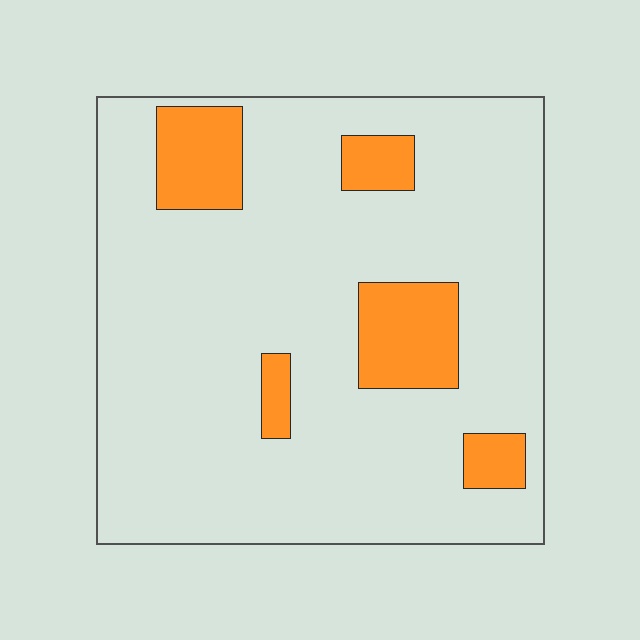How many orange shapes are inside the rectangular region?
5.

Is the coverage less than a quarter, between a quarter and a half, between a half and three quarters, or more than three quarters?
Less than a quarter.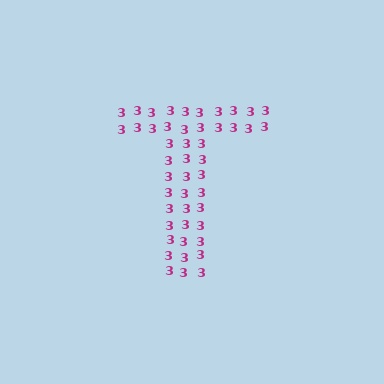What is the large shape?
The large shape is the letter T.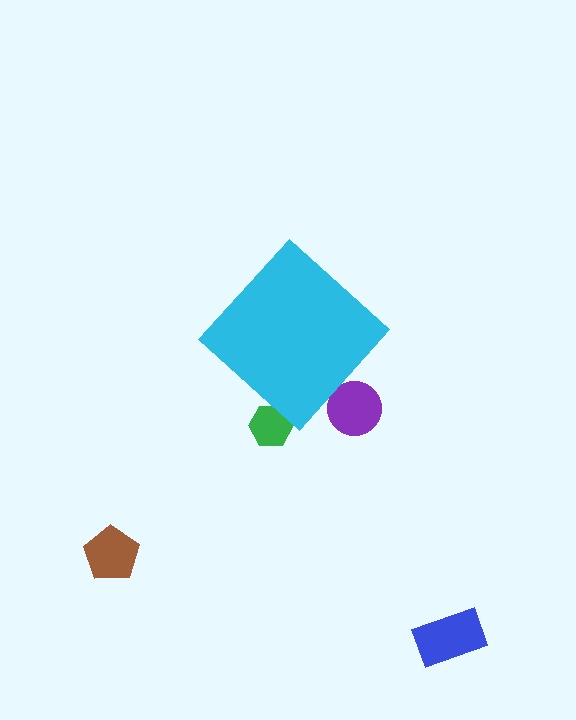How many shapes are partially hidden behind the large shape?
2 shapes are partially hidden.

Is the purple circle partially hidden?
Yes, the purple circle is partially hidden behind the cyan diamond.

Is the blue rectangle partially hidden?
No, the blue rectangle is fully visible.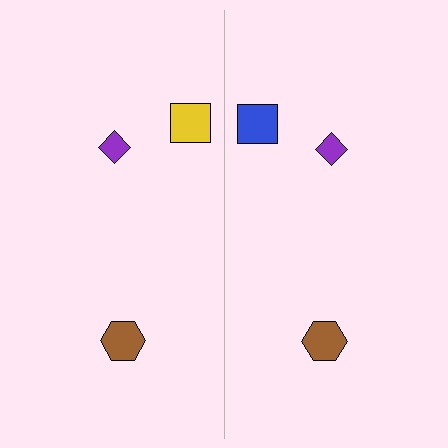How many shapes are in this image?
There are 6 shapes in this image.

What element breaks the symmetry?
The blue square on the right side breaks the symmetry — its mirror counterpart is yellow.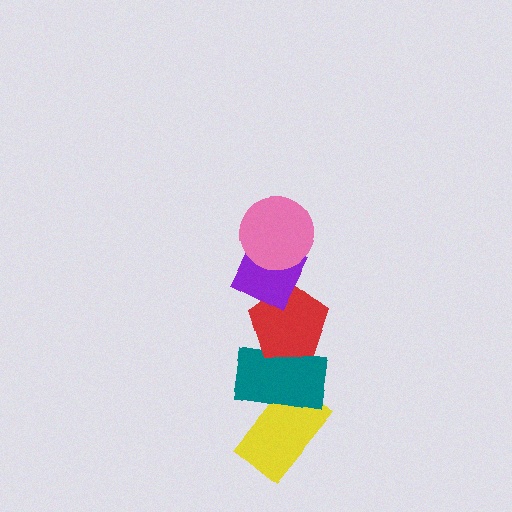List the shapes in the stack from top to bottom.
From top to bottom: the pink circle, the purple diamond, the red pentagon, the teal rectangle, the yellow rectangle.